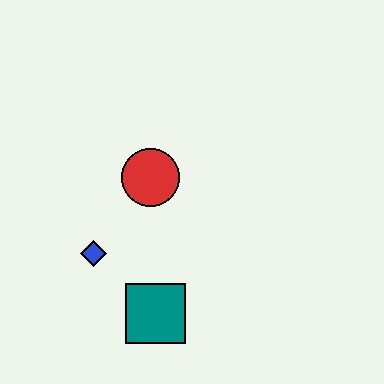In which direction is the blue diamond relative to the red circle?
The blue diamond is below the red circle.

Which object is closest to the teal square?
The blue diamond is closest to the teal square.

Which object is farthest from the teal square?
The red circle is farthest from the teal square.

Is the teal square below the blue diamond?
Yes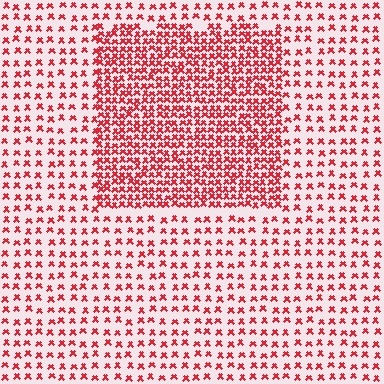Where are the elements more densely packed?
The elements are more densely packed inside the rectangle boundary.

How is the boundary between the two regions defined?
The boundary is defined by a change in element density (approximately 2.3x ratio). All elements are the same color, size, and shape.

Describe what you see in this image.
The image contains small red elements arranged at two different densities. A rectangle-shaped region is visible where the elements are more densely packed than the surrounding area.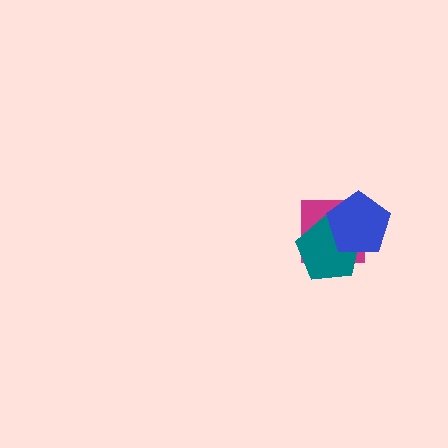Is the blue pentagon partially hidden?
No, no other shape covers it.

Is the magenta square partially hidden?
Yes, it is partially covered by another shape.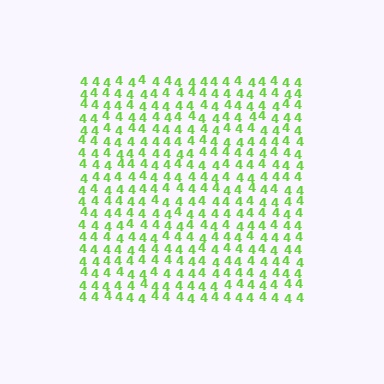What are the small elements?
The small elements are digit 4's.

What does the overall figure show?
The overall figure shows a square.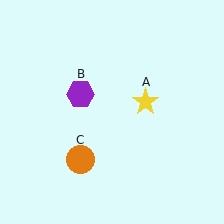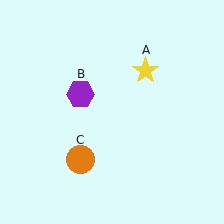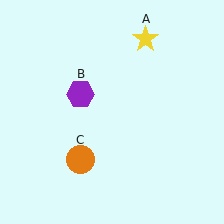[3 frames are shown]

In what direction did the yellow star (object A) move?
The yellow star (object A) moved up.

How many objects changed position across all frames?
1 object changed position: yellow star (object A).